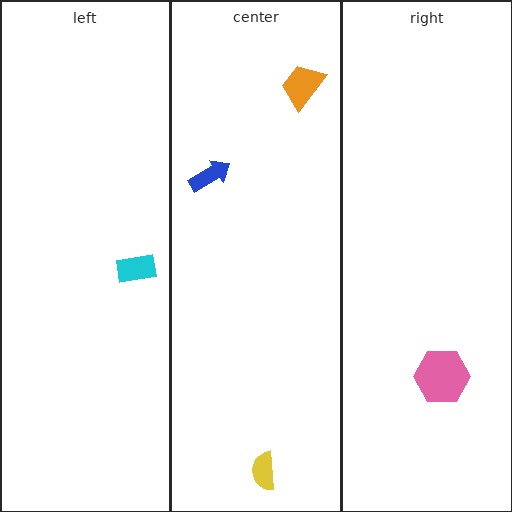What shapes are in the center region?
The orange trapezoid, the blue arrow, the yellow semicircle.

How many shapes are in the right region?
1.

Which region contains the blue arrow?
The center region.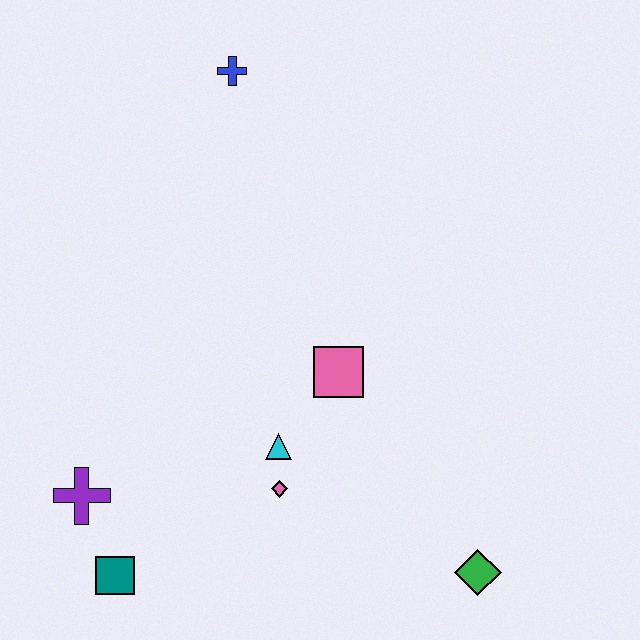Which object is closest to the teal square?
The purple cross is closest to the teal square.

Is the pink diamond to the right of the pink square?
No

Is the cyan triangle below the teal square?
No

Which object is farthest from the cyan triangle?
The blue cross is farthest from the cyan triangle.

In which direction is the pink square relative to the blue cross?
The pink square is below the blue cross.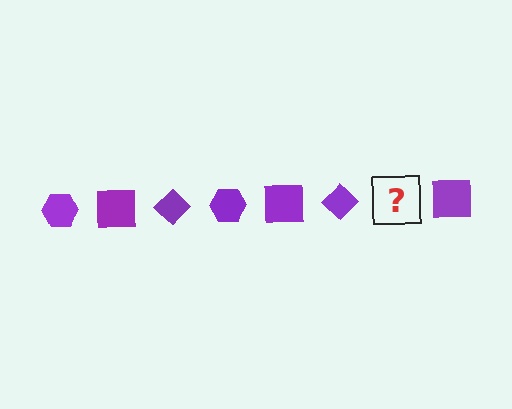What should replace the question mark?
The question mark should be replaced with a purple hexagon.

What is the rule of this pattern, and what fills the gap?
The rule is that the pattern cycles through hexagon, square, diamond shapes in purple. The gap should be filled with a purple hexagon.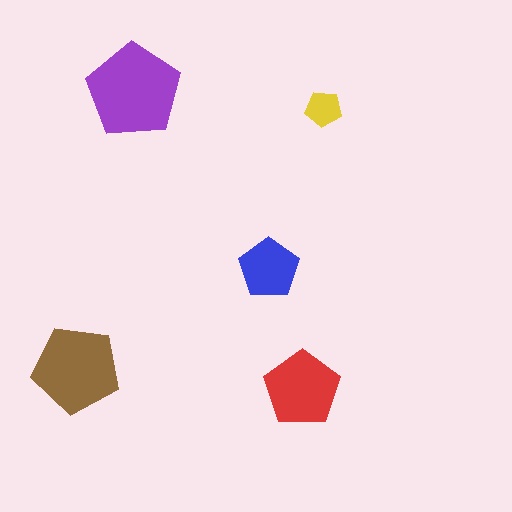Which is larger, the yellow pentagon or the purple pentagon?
The purple one.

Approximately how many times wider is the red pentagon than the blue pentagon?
About 1.5 times wider.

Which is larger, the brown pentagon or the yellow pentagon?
The brown one.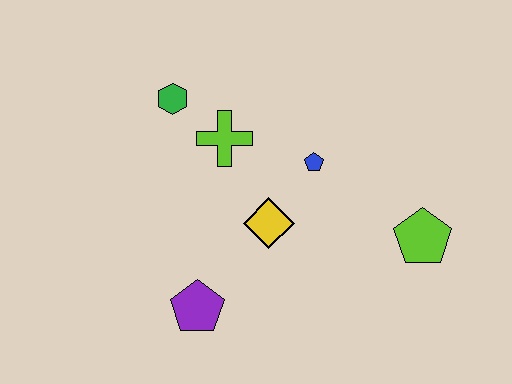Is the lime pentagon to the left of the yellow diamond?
No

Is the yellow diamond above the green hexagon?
No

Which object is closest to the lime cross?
The green hexagon is closest to the lime cross.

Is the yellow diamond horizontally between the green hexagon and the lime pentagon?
Yes